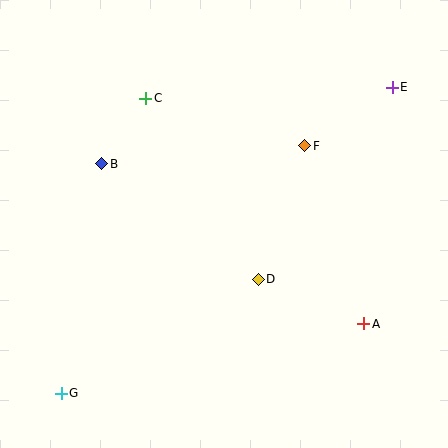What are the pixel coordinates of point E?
Point E is at (392, 87).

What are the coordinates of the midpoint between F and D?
The midpoint between F and D is at (281, 213).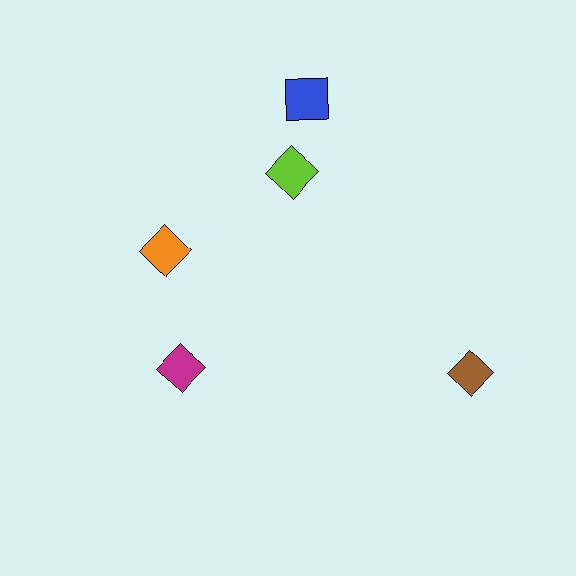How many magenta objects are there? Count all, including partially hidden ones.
There is 1 magenta object.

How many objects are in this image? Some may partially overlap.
There are 5 objects.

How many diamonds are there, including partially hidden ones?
There are 4 diamonds.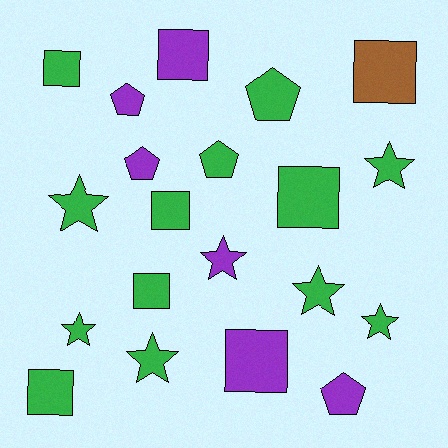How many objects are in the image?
There are 20 objects.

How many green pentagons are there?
There are 2 green pentagons.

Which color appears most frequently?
Green, with 13 objects.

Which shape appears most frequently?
Square, with 8 objects.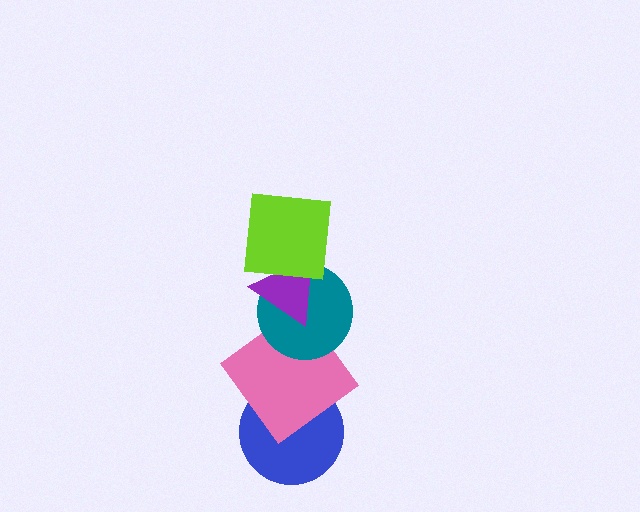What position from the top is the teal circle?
The teal circle is 3rd from the top.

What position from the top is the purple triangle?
The purple triangle is 2nd from the top.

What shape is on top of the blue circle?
The pink diamond is on top of the blue circle.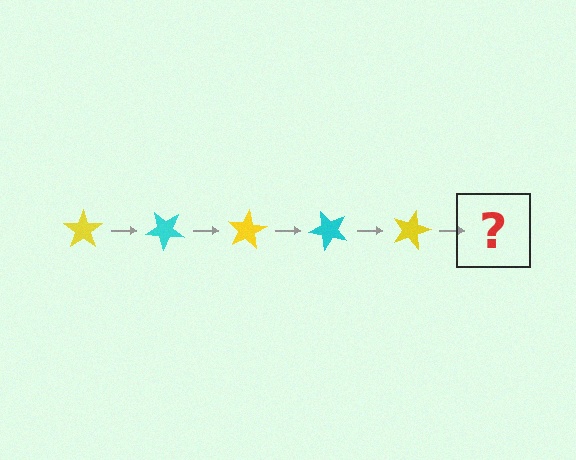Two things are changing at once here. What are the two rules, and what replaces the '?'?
The two rules are that it rotates 40 degrees each step and the color cycles through yellow and cyan. The '?' should be a cyan star, rotated 200 degrees from the start.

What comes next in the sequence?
The next element should be a cyan star, rotated 200 degrees from the start.